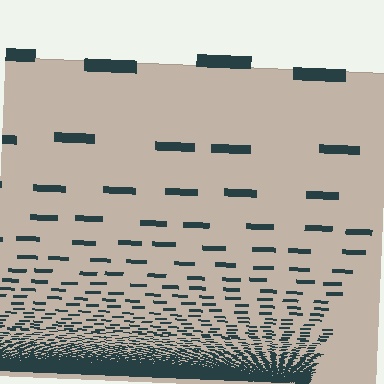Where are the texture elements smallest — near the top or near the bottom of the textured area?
Near the bottom.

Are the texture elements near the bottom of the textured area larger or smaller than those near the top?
Smaller. The gradient is inverted — elements near the bottom are smaller and denser.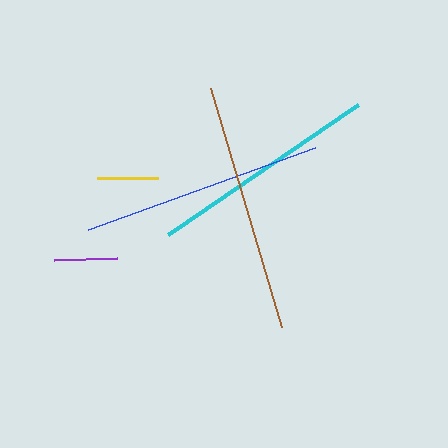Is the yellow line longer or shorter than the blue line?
The blue line is longer than the yellow line.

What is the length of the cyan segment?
The cyan segment is approximately 230 pixels long.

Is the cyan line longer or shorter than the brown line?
The brown line is longer than the cyan line.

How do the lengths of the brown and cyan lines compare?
The brown and cyan lines are approximately the same length.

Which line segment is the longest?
The brown line is the longest at approximately 249 pixels.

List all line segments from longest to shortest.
From longest to shortest: brown, blue, cyan, purple, yellow.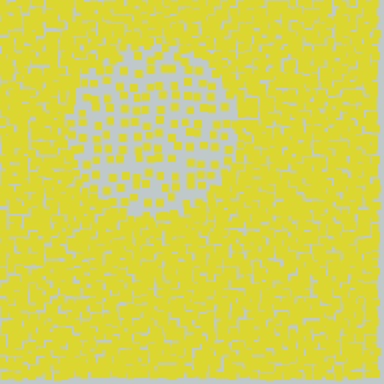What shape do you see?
I see a circle.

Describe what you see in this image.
The image contains small yellow elements arranged at two different densities. A circle-shaped region is visible where the elements are less densely packed than the surrounding area.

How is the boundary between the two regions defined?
The boundary is defined by a change in element density (approximately 3.0x ratio). All elements are the same color, size, and shape.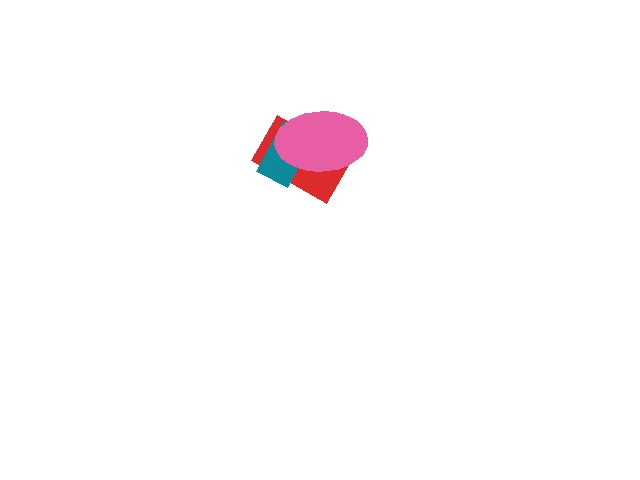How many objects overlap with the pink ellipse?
2 objects overlap with the pink ellipse.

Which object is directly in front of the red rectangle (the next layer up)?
The teal rectangle is directly in front of the red rectangle.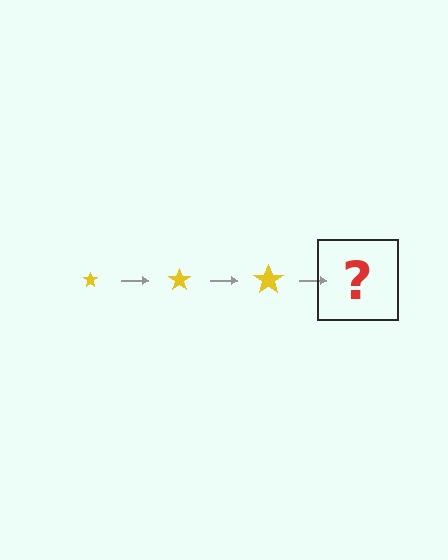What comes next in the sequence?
The next element should be a yellow star, larger than the previous one.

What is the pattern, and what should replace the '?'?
The pattern is that the star gets progressively larger each step. The '?' should be a yellow star, larger than the previous one.